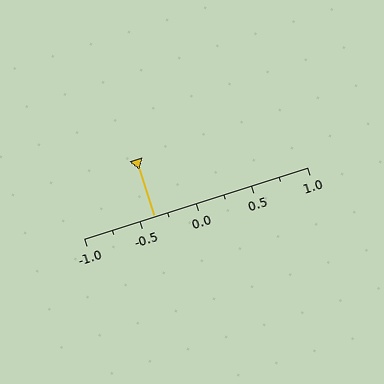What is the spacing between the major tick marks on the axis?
The major ticks are spaced 0.5 apart.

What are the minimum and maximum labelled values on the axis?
The axis runs from -1.0 to 1.0.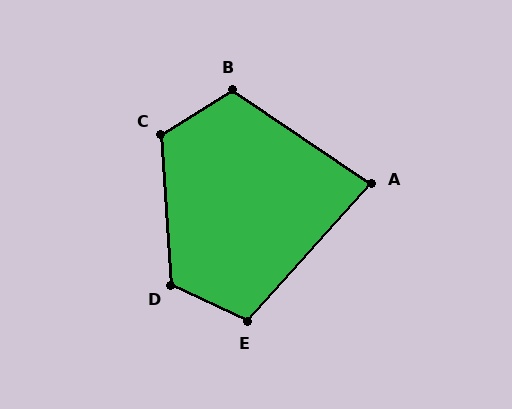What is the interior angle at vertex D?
Approximately 119 degrees (obtuse).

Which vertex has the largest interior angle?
C, at approximately 119 degrees.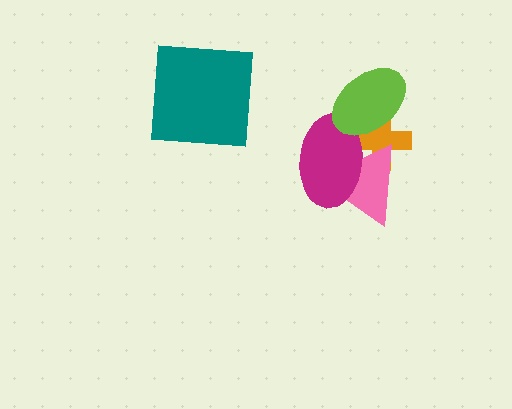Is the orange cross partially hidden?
Yes, it is partially covered by another shape.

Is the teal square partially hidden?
No, no other shape covers it.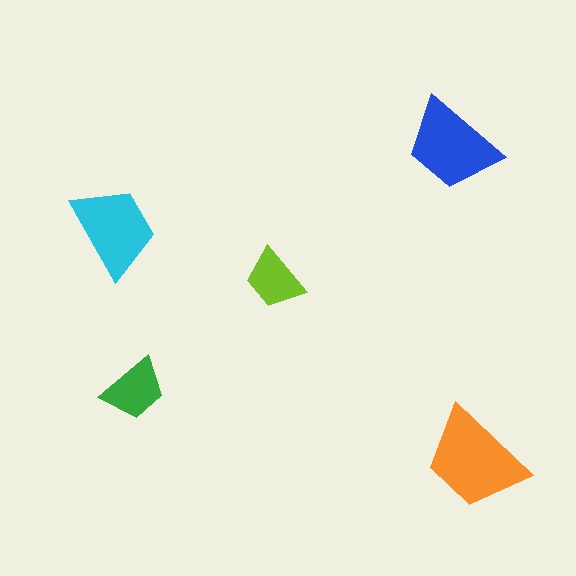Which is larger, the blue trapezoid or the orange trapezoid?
The orange one.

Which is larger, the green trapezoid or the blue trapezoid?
The blue one.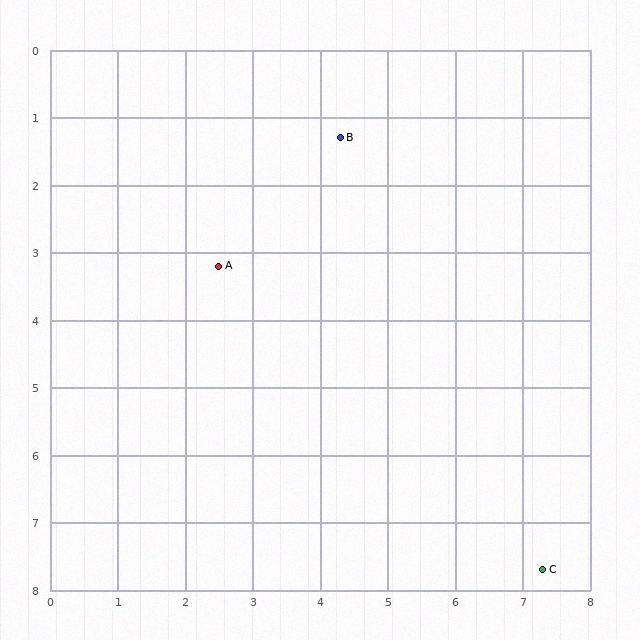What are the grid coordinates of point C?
Point C is at approximately (7.3, 7.7).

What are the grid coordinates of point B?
Point B is at approximately (4.3, 1.3).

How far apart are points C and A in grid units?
Points C and A are about 6.6 grid units apart.